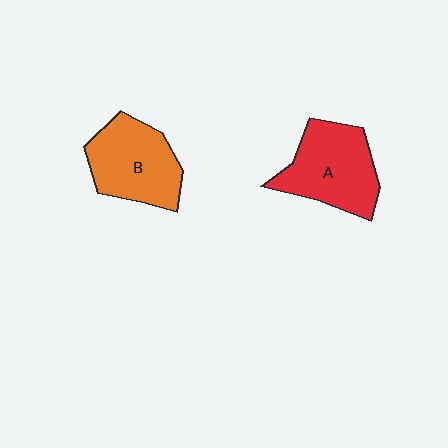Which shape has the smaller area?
Shape B (orange).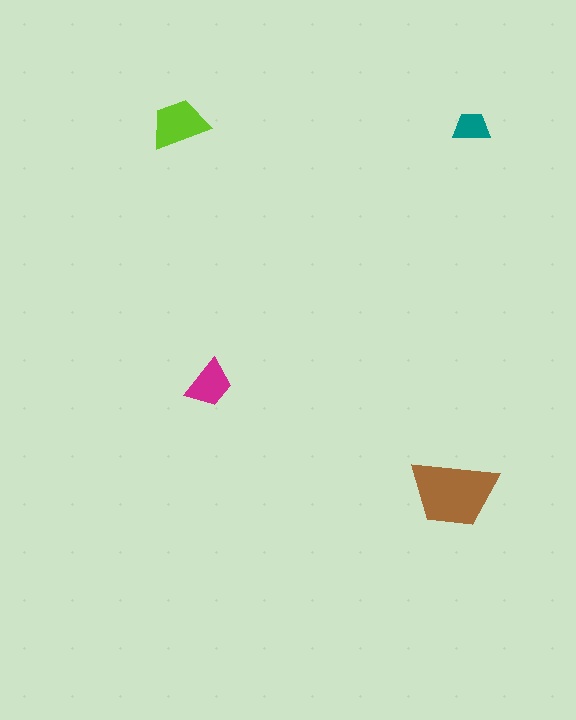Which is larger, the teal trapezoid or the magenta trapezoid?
The magenta one.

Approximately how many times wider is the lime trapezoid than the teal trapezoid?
About 1.5 times wider.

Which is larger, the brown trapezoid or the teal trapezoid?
The brown one.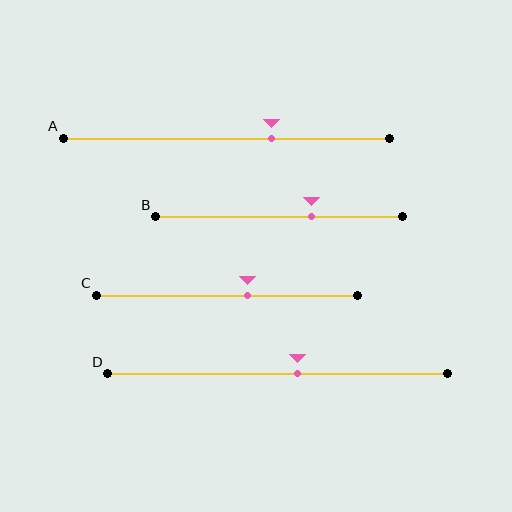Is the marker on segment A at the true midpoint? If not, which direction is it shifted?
No, the marker on segment A is shifted to the right by about 14% of the segment length.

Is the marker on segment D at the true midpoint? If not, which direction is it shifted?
No, the marker on segment D is shifted to the right by about 6% of the segment length.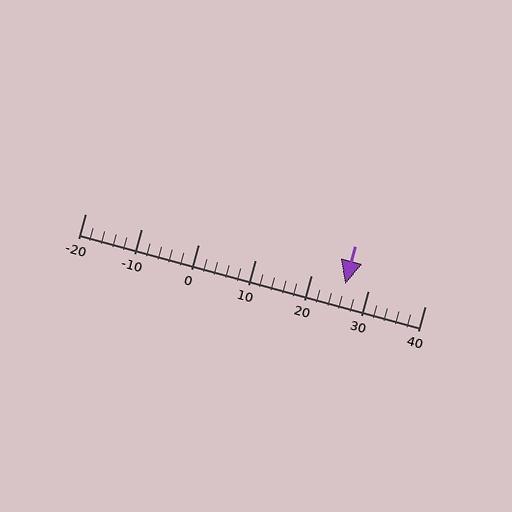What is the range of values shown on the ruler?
The ruler shows values from -20 to 40.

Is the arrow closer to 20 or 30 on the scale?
The arrow is closer to 30.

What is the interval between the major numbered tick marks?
The major tick marks are spaced 10 units apart.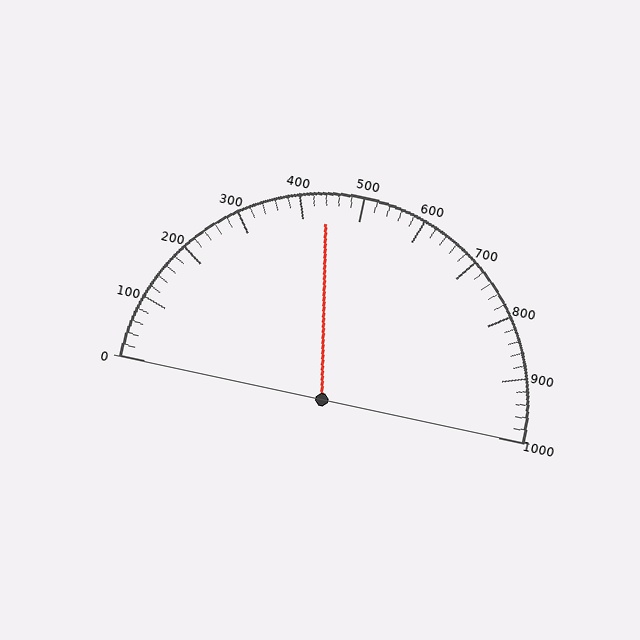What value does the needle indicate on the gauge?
The needle indicates approximately 440.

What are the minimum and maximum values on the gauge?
The gauge ranges from 0 to 1000.